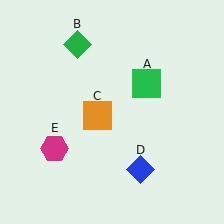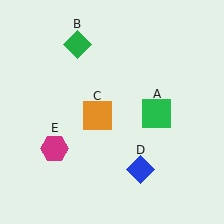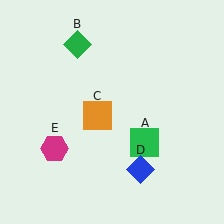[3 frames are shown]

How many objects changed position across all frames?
1 object changed position: green square (object A).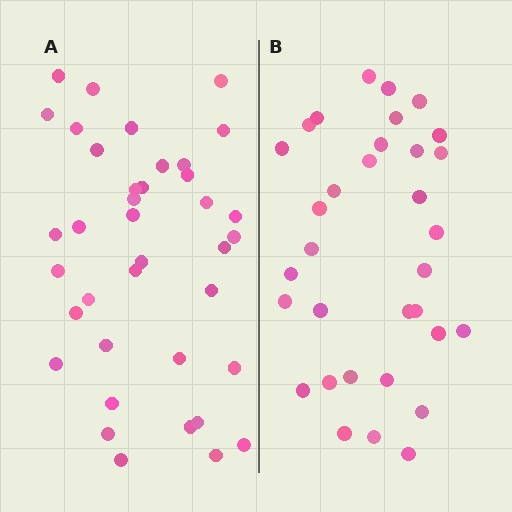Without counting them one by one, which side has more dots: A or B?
Region A (the left region) has more dots.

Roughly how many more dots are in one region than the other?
Region A has about 5 more dots than region B.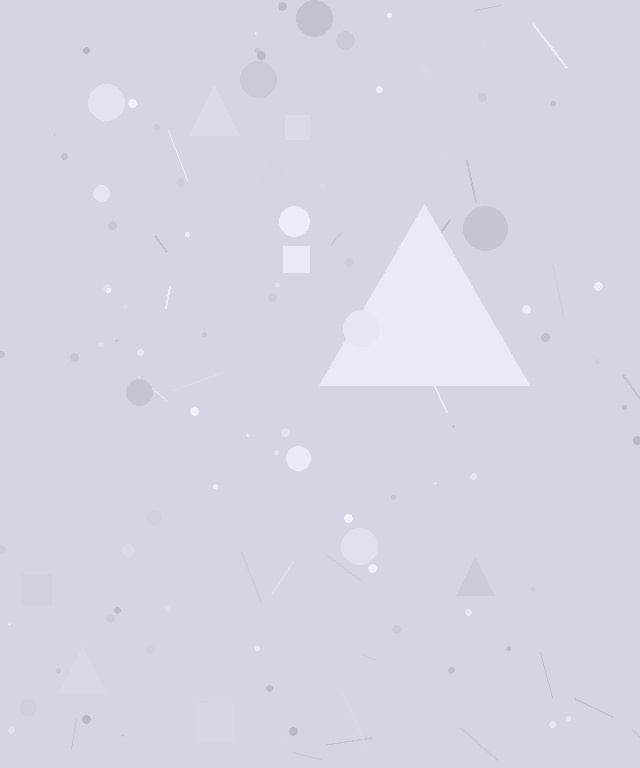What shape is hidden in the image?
A triangle is hidden in the image.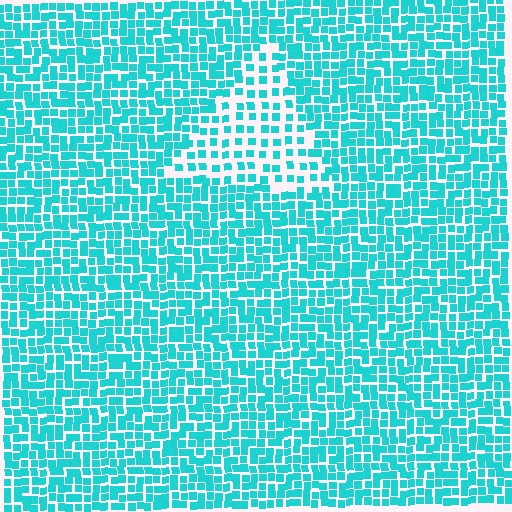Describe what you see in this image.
The image contains small cyan elements arranged at two different densities. A triangle-shaped region is visible where the elements are less densely packed than the surrounding area.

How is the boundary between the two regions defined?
The boundary is defined by a change in element density (approximately 2.0x ratio). All elements are the same color, size, and shape.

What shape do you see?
I see a triangle.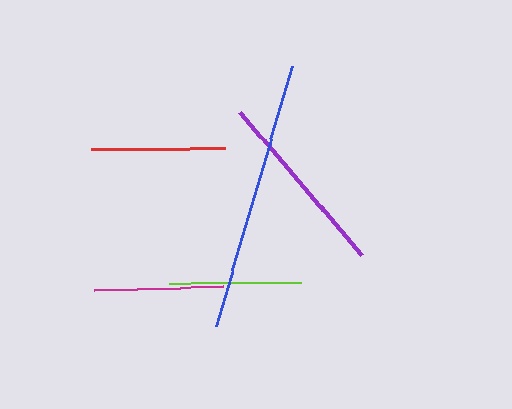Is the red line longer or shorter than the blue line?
The blue line is longer than the red line.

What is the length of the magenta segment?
The magenta segment is approximately 129 pixels long.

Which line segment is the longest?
The blue line is the longest at approximately 272 pixels.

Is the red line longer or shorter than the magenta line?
The red line is longer than the magenta line.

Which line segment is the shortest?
The magenta line is the shortest at approximately 129 pixels.